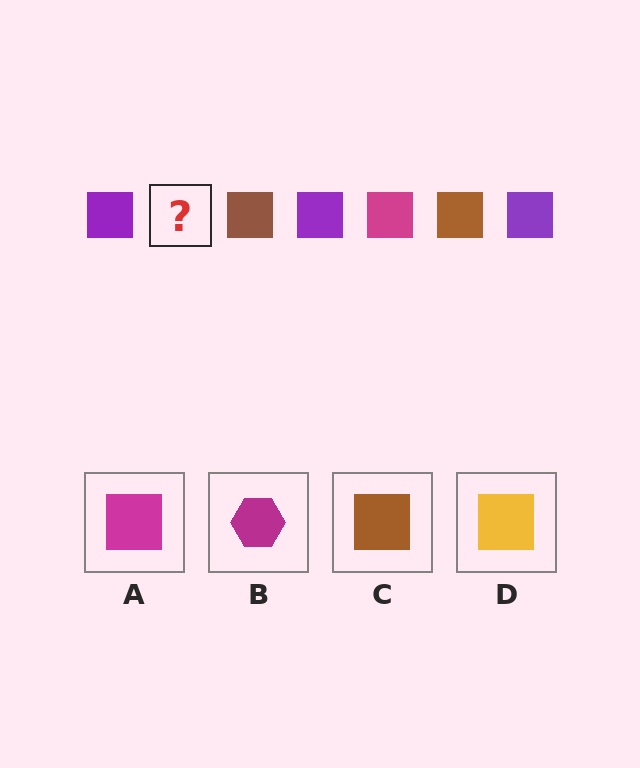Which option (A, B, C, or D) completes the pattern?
A.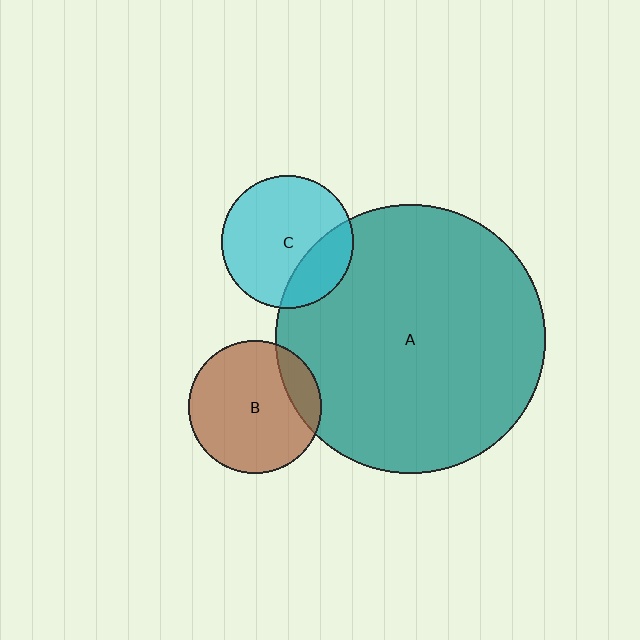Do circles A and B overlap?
Yes.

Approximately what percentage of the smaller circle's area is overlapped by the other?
Approximately 15%.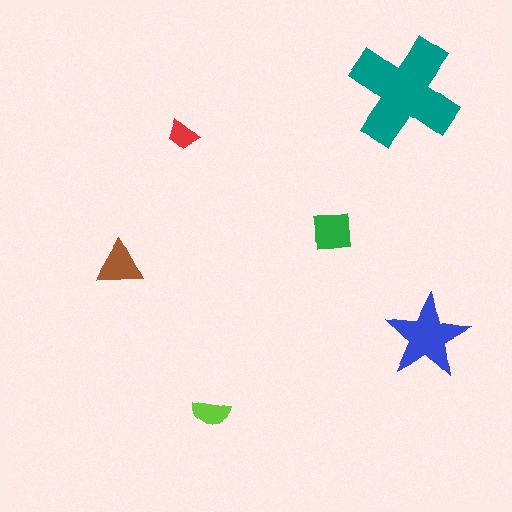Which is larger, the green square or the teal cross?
The teal cross.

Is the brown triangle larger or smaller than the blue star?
Smaller.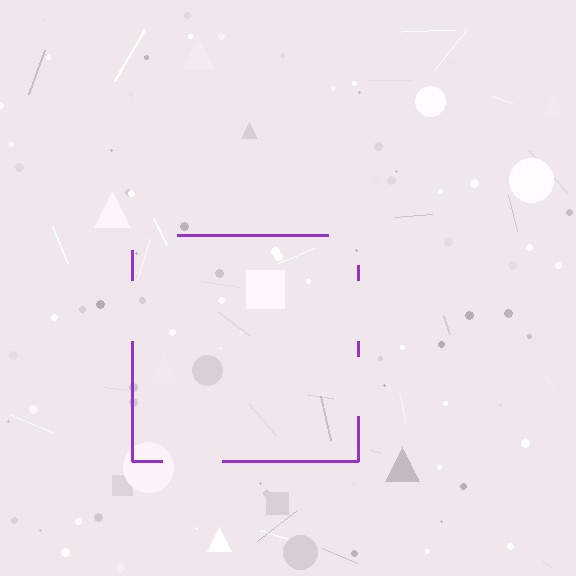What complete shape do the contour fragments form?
The contour fragments form a square.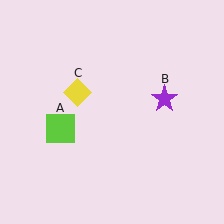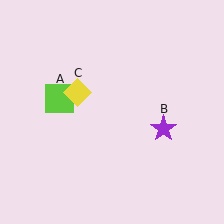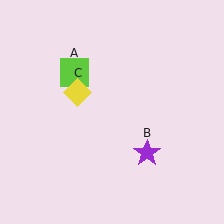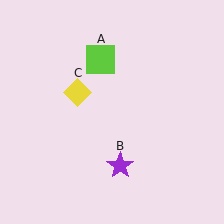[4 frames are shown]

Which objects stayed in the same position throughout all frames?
Yellow diamond (object C) remained stationary.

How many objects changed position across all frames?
2 objects changed position: lime square (object A), purple star (object B).